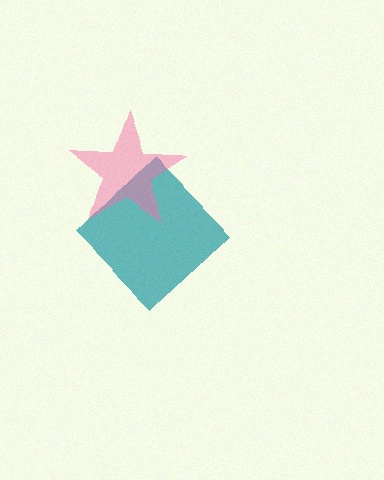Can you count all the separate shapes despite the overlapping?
Yes, there are 2 separate shapes.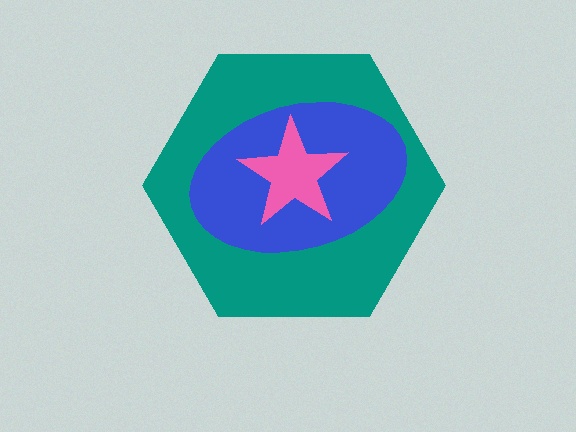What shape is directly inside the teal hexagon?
The blue ellipse.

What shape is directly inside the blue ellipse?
The pink star.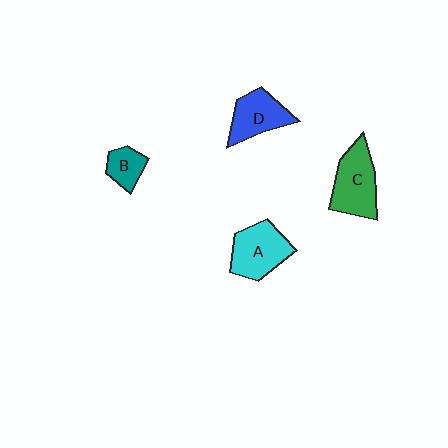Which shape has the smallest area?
Shape B (teal).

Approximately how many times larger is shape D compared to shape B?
Approximately 1.8 times.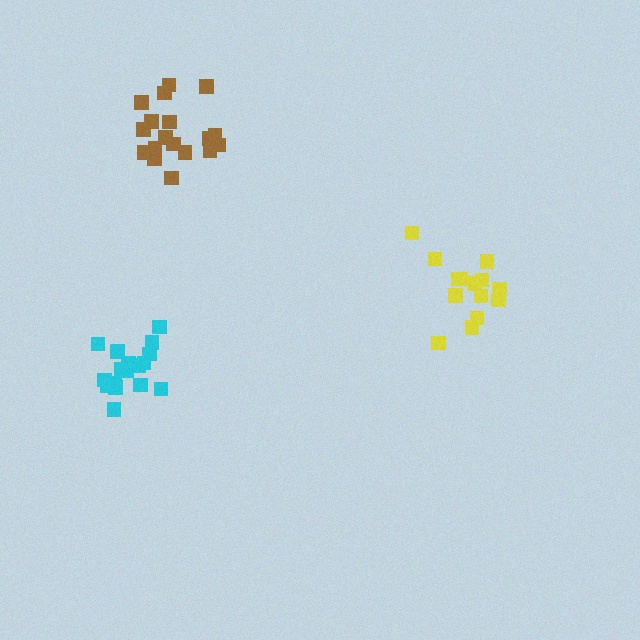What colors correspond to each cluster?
The clusters are colored: brown, yellow, cyan.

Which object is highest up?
The brown cluster is topmost.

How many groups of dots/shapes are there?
There are 3 groups.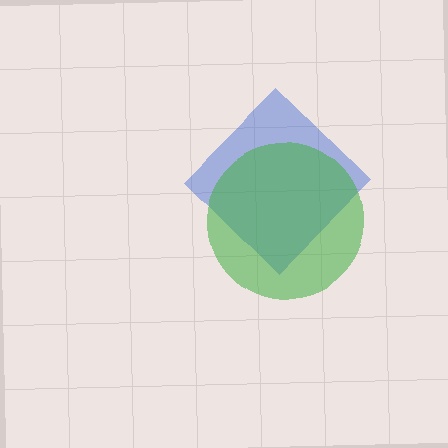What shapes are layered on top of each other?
The layered shapes are: a blue diamond, a green circle.